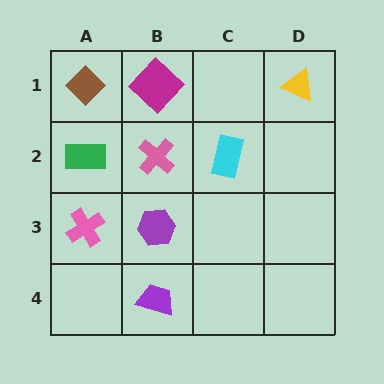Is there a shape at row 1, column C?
No, that cell is empty.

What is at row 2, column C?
A cyan rectangle.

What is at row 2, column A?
A green rectangle.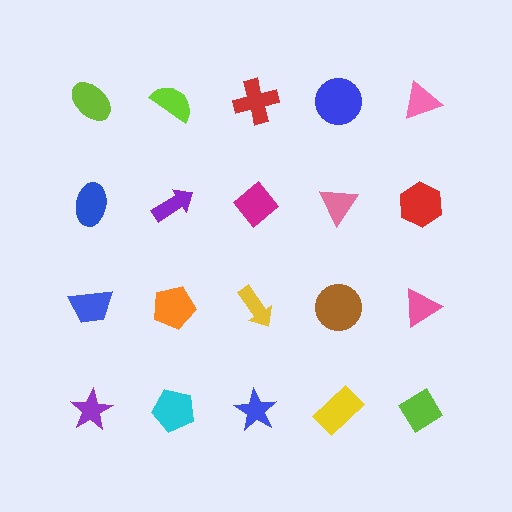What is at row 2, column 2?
A purple arrow.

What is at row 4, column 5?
A lime diamond.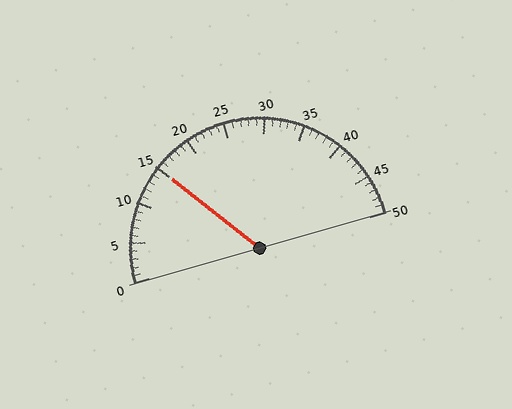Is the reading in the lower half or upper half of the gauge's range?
The reading is in the lower half of the range (0 to 50).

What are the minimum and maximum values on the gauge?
The gauge ranges from 0 to 50.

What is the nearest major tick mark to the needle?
The nearest major tick mark is 15.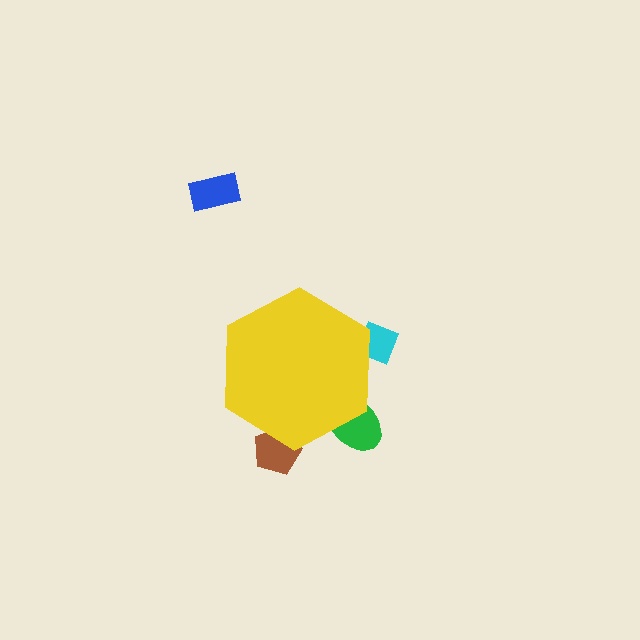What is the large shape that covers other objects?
A yellow hexagon.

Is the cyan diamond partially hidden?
Yes, the cyan diamond is partially hidden behind the yellow hexagon.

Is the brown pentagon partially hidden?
Yes, the brown pentagon is partially hidden behind the yellow hexagon.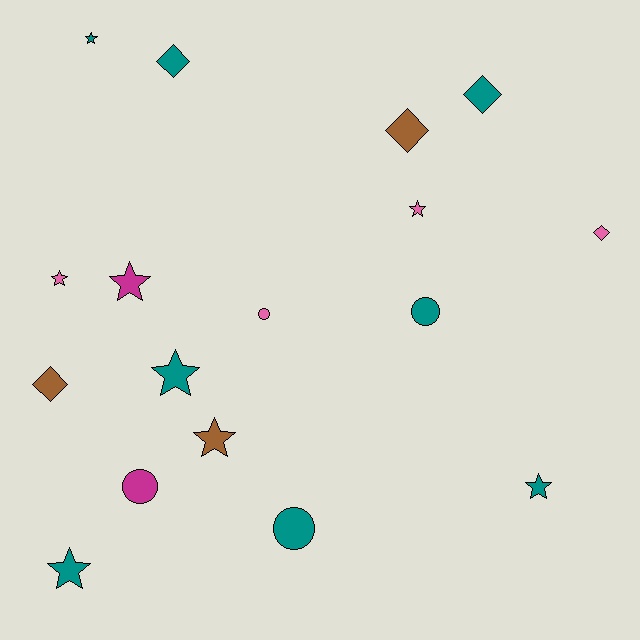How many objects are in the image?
There are 17 objects.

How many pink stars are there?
There are 2 pink stars.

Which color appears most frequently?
Teal, with 8 objects.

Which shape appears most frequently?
Star, with 8 objects.